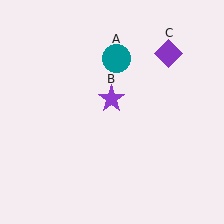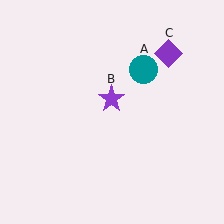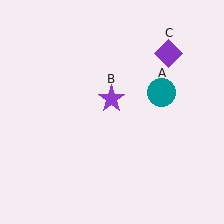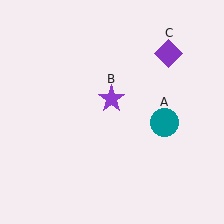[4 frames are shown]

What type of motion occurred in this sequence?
The teal circle (object A) rotated clockwise around the center of the scene.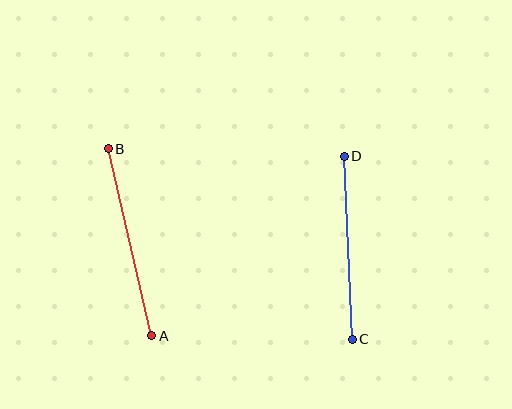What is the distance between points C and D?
The distance is approximately 183 pixels.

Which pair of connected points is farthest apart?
Points A and B are farthest apart.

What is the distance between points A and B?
The distance is approximately 192 pixels.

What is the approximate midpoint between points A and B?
The midpoint is at approximately (130, 242) pixels.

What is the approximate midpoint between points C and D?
The midpoint is at approximately (348, 248) pixels.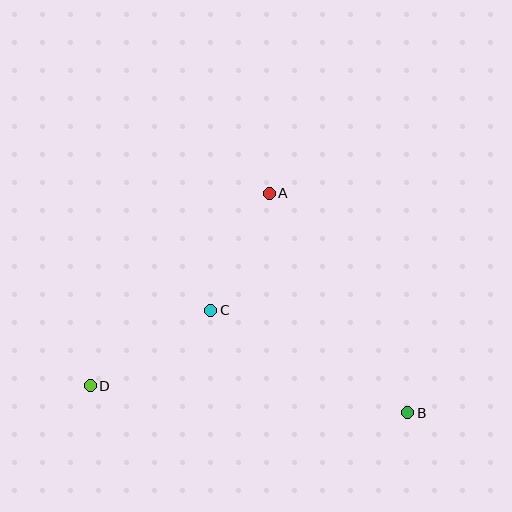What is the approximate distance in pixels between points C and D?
The distance between C and D is approximately 142 pixels.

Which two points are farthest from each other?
Points B and D are farthest from each other.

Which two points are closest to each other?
Points A and C are closest to each other.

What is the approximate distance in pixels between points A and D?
The distance between A and D is approximately 263 pixels.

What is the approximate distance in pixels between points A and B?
The distance between A and B is approximately 260 pixels.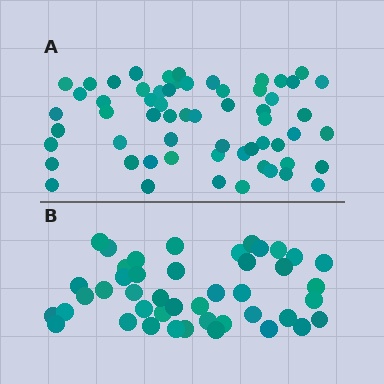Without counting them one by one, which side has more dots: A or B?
Region A (the top region) has more dots.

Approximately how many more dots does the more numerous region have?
Region A has approximately 15 more dots than region B.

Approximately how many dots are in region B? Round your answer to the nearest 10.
About 40 dots. (The exact count is 44, which rounds to 40.)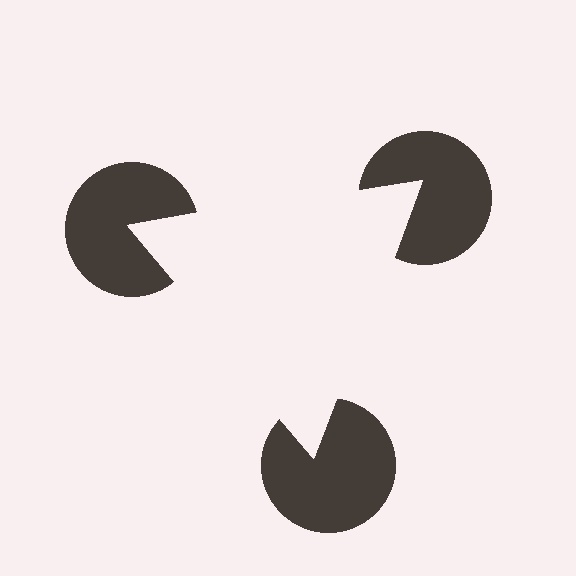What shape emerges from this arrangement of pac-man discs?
An illusory triangle — its edges are inferred from the aligned wedge cuts in the pac-man discs, not physically drawn.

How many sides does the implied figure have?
3 sides.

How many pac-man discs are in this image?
There are 3 — one at each vertex of the illusory triangle.